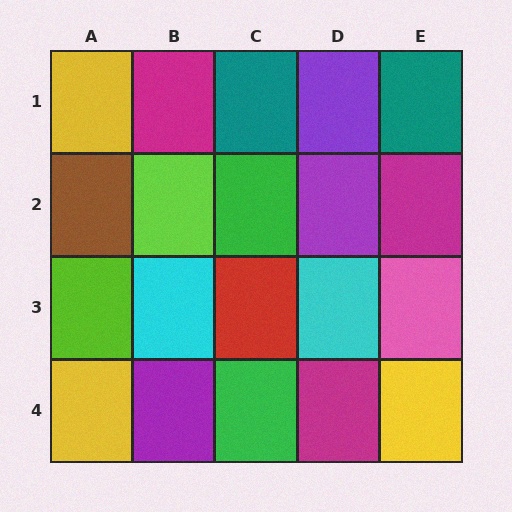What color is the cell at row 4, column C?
Green.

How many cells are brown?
1 cell is brown.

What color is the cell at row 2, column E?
Magenta.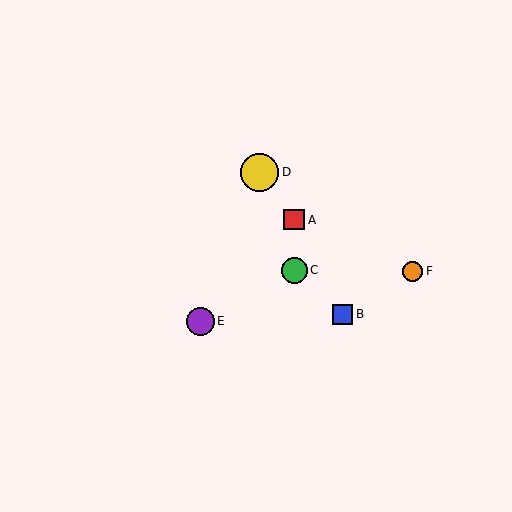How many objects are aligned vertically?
2 objects (A, C) are aligned vertically.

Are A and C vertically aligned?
Yes, both are at x≈294.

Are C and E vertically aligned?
No, C is at x≈294 and E is at x≈201.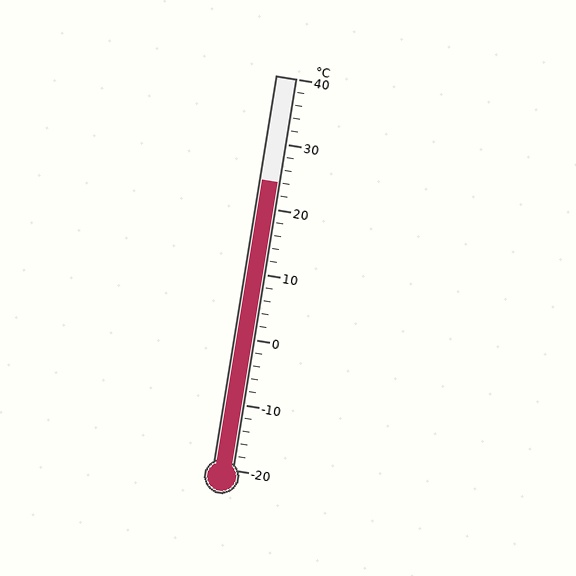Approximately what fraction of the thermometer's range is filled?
The thermometer is filled to approximately 75% of its range.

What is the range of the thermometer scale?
The thermometer scale ranges from -20°C to 40°C.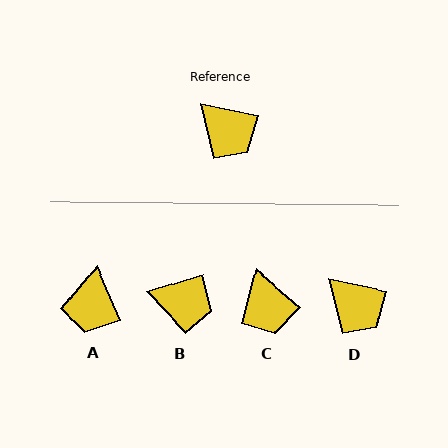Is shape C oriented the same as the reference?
No, it is off by about 28 degrees.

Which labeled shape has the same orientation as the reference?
D.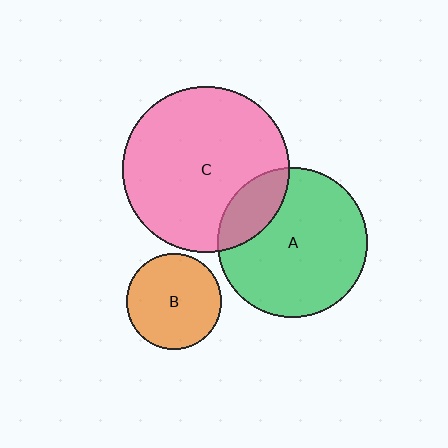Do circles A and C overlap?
Yes.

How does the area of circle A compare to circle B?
Approximately 2.5 times.